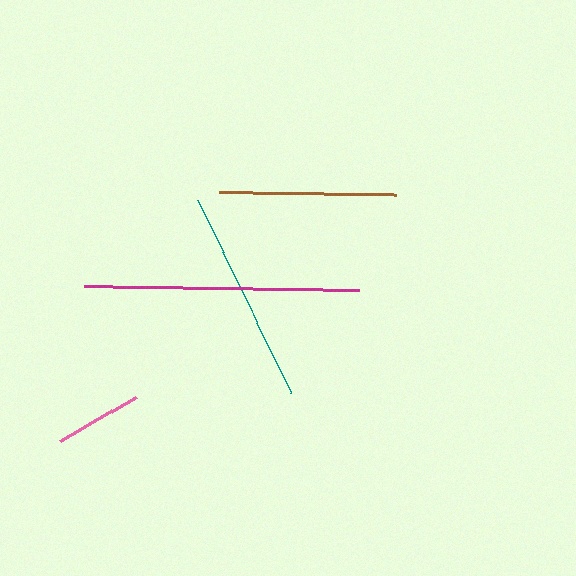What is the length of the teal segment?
The teal segment is approximately 215 pixels long.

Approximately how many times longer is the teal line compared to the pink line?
The teal line is approximately 2.4 times the length of the pink line.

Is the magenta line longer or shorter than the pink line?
The magenta line is longer than the pink line.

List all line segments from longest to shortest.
From longest to shortest: magenta, teal, brown, pink.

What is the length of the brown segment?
The brown segment is approximately 177 pixels long.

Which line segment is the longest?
The magenta line is the longest at approximately 275 pixels.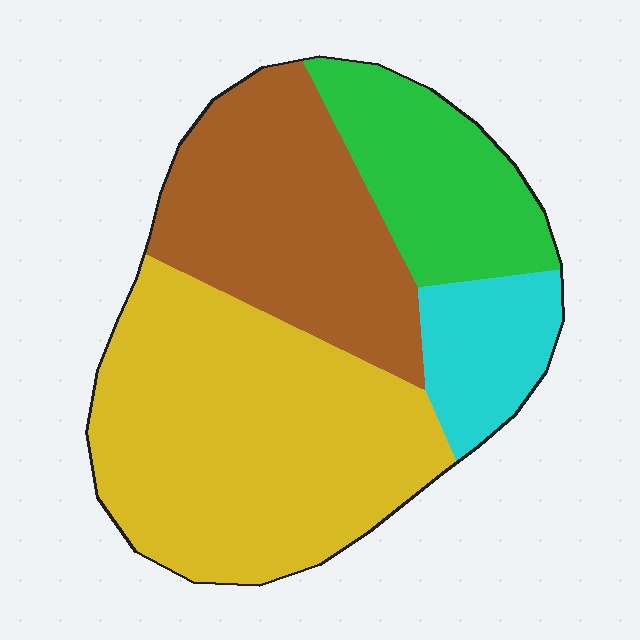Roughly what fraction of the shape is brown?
Brown covers 28% of the shape.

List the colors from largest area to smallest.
From largest to smallest: yellow, brown, green, cyan.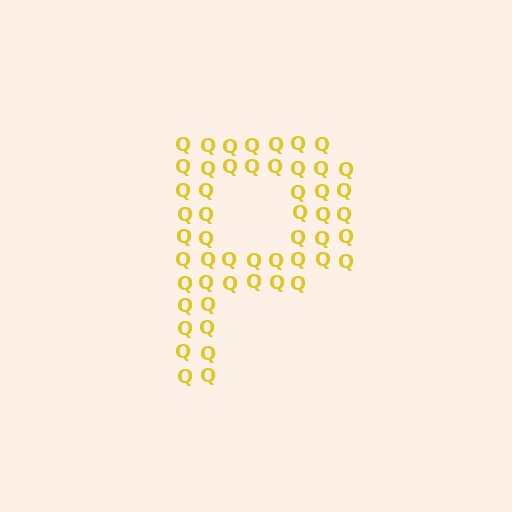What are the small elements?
The small elements are letter Q's.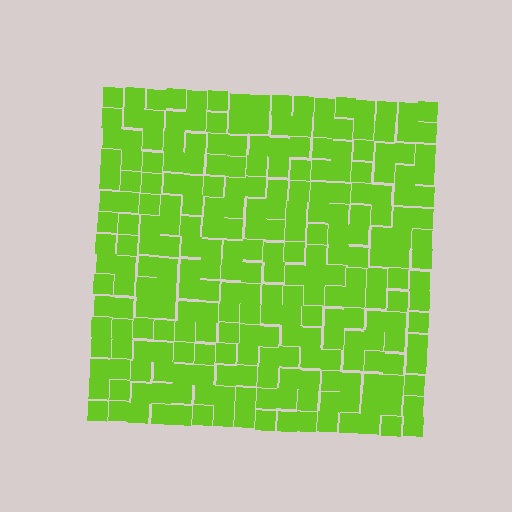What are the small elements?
The small elements are squares.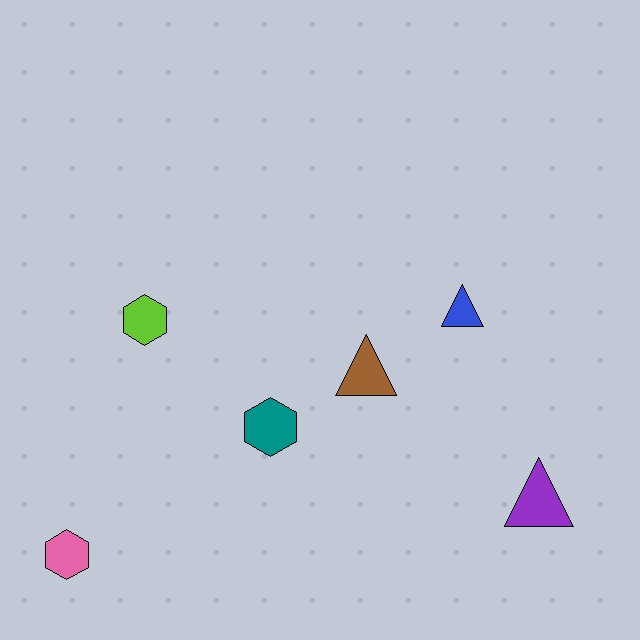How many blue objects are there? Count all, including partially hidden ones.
There is 1 blue object.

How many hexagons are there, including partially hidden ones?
There are 3 hexagons.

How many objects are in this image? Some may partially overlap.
There are 6 objects.